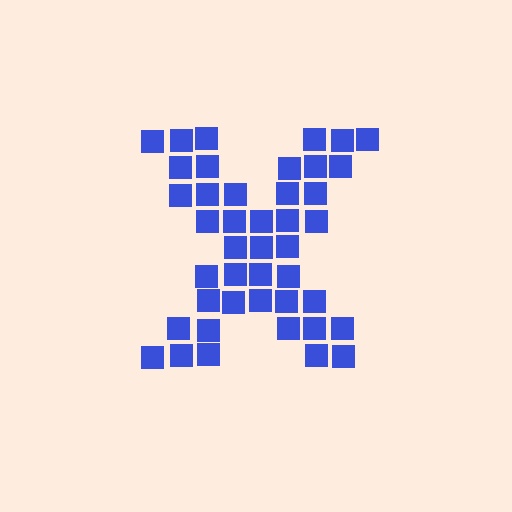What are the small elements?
The small elements are squares.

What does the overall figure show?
The overall figure shows the letter X.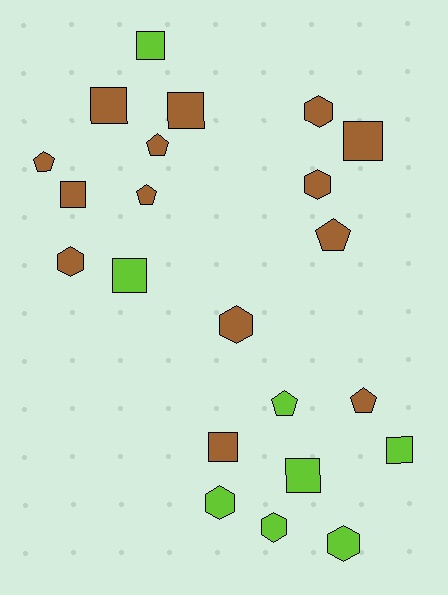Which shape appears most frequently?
Square, with 9 objects.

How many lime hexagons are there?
There are 3 lime hexagons.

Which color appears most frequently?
Brown, with 14 objects.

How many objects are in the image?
There are 22 objects.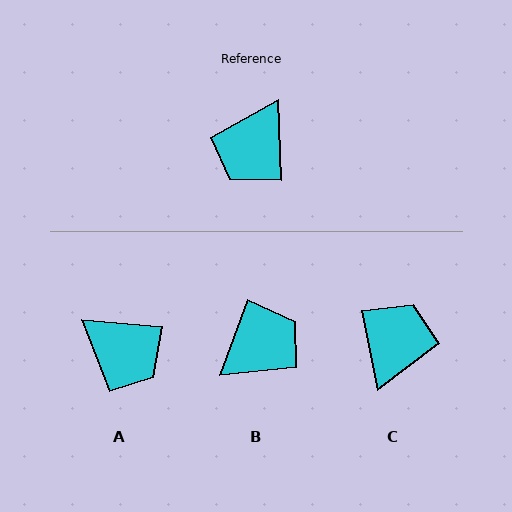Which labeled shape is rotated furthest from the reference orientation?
C, about 171 degrees away.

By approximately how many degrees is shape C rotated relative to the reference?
Approximately 171 degrees clockwise.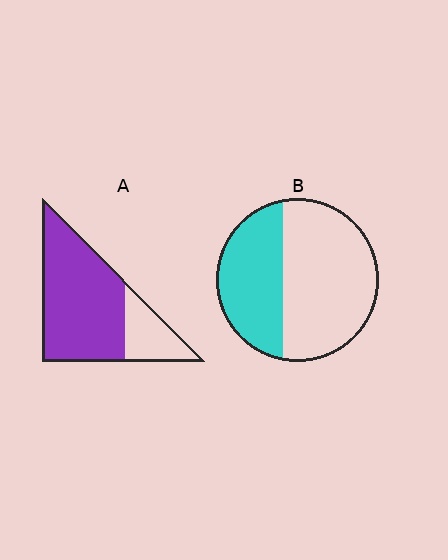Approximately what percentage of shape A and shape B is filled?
A is approximately 75% and B is approximately 40%.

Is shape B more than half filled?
No.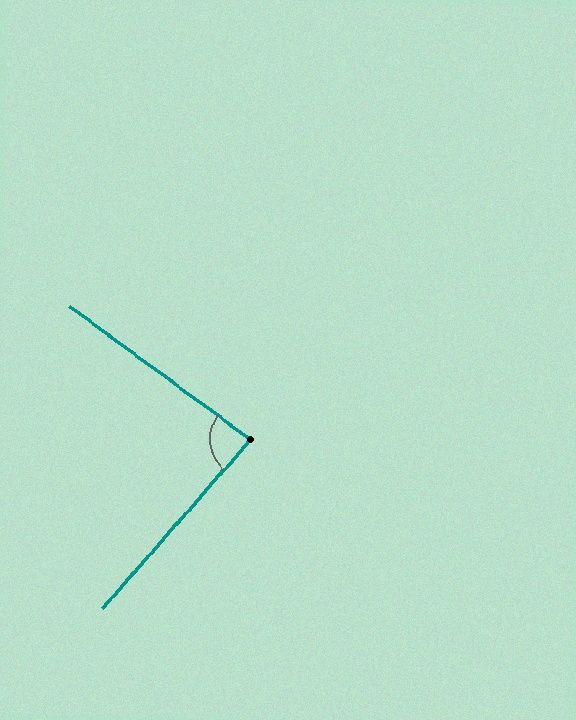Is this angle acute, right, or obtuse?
It is acute.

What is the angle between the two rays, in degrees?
Approximately 85 degrees.